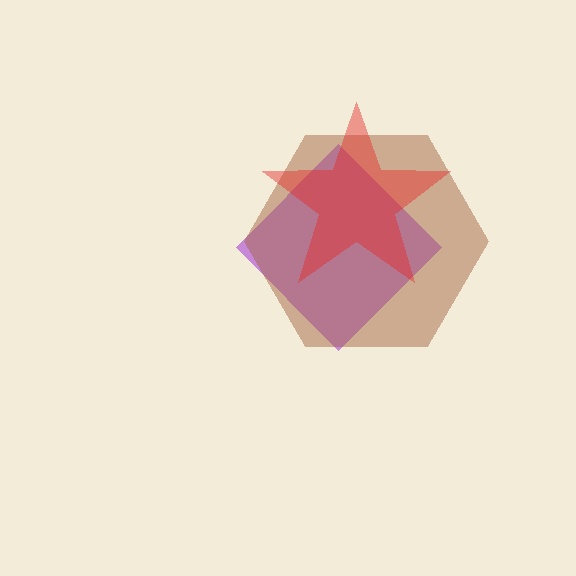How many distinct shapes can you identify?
There are 3 distinct shapes: a purple diamond, a brown hexagon, a red star.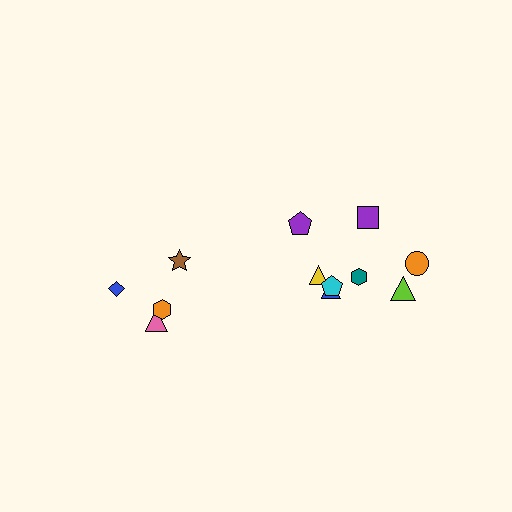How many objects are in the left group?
There are 4 objects.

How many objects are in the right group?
There are 8 objects.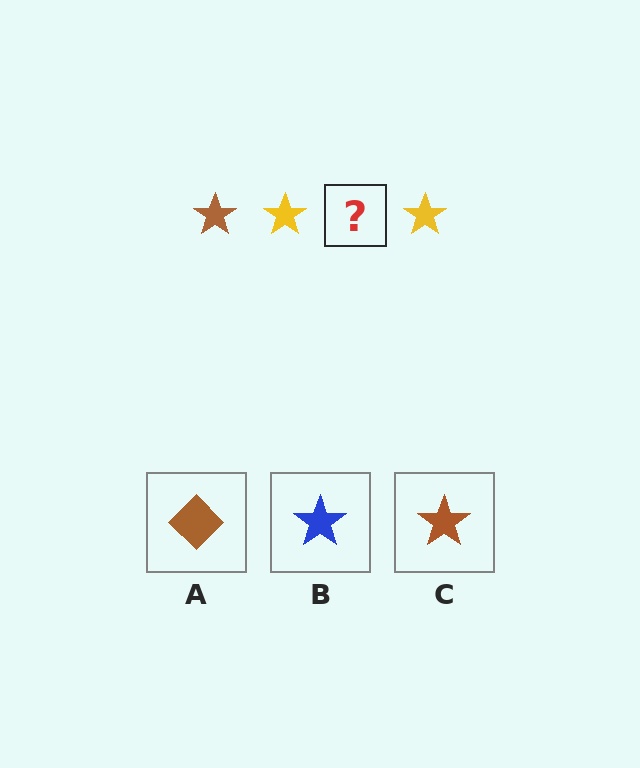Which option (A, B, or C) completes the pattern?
C.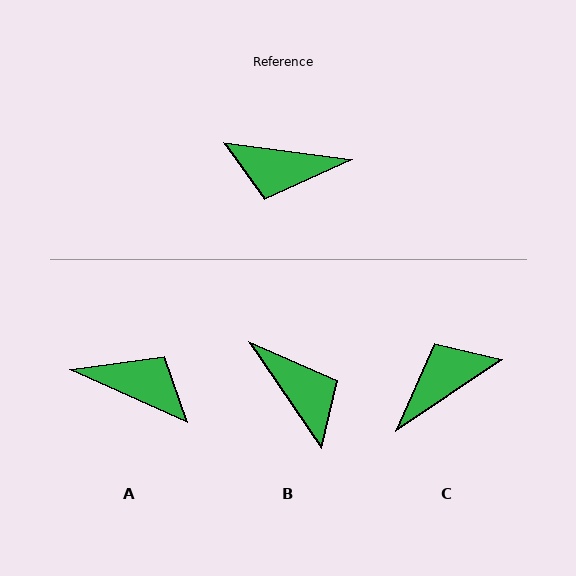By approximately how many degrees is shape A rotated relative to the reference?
Approximately 163 degrees counter-clockwise.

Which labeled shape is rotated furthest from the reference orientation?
A, about 163 degrees away.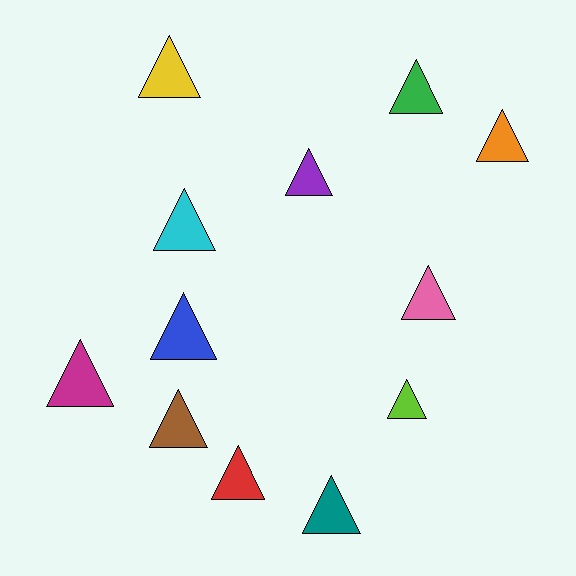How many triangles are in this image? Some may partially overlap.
There are 12 triangles.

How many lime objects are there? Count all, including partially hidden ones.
There is 1 lime object.